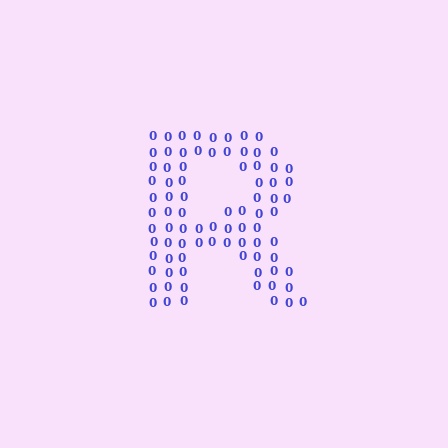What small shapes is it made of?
It is made of small digit 0's.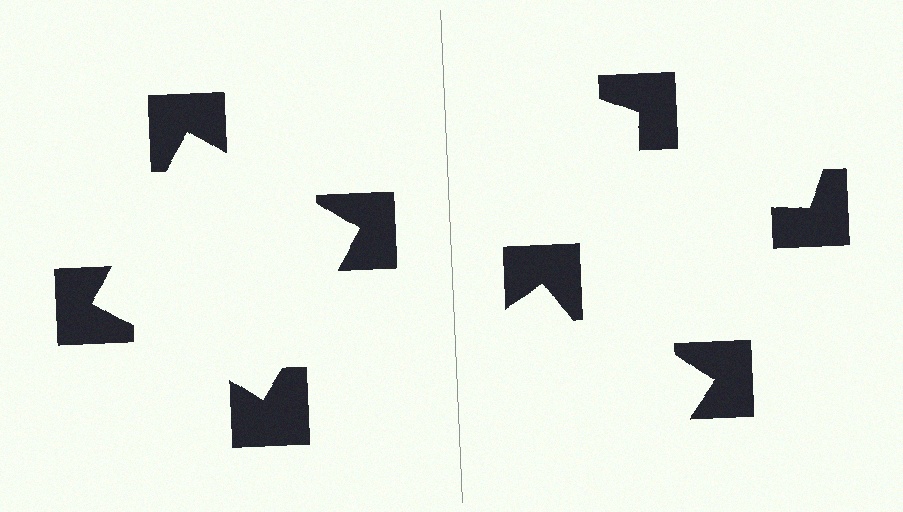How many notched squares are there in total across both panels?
8 — 4 on each side.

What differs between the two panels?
The notched squares are positioned identically on both sides; only the wedge orientations differ. On the left they align to a square; on the right they are misaligned.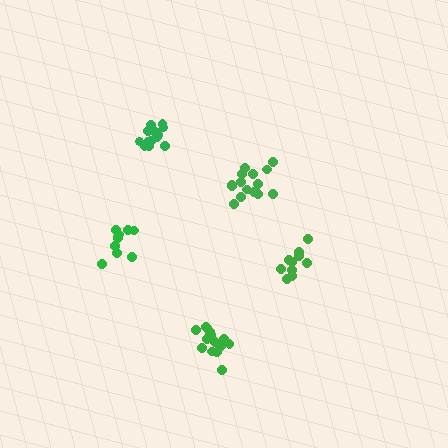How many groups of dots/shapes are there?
There are 5 groups.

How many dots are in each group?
Group 1: 16 dots, Group 2: 10 dots, Group 3: 15 dots, Group 4: 10 dots, Group 5: 15 dots (66 total).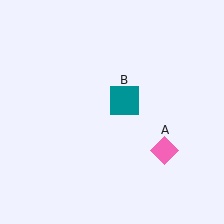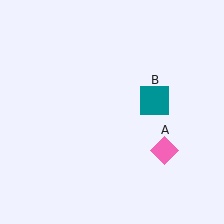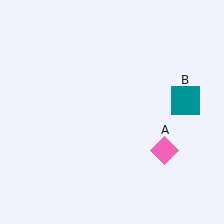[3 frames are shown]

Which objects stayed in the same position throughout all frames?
Pink diamond (object A) remained stationary.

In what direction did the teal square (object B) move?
The teal square (object B) moved right.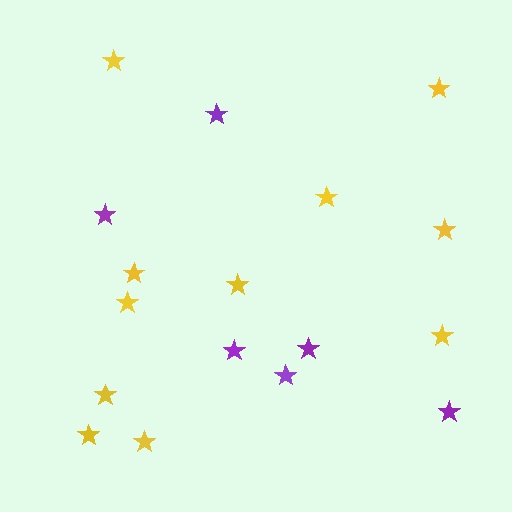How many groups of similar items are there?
There are 2 groups: one group of yellow stars (11) and one group of purple stars (6).